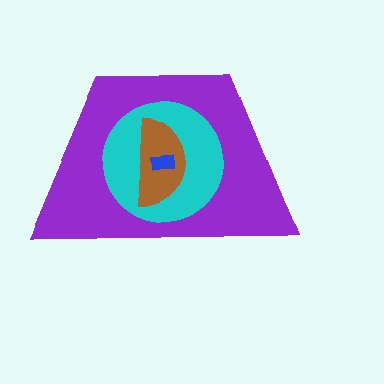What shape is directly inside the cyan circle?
The brown semicircle.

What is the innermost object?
The blue rectangle.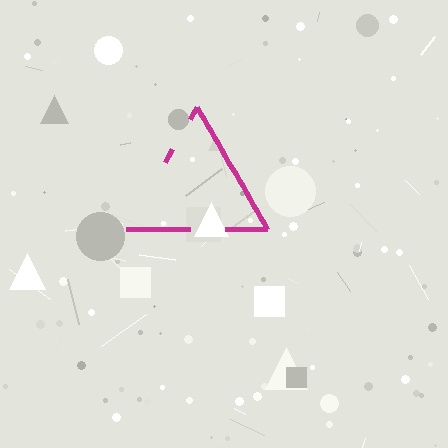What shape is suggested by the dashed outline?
The dashed outline suggests a triangle.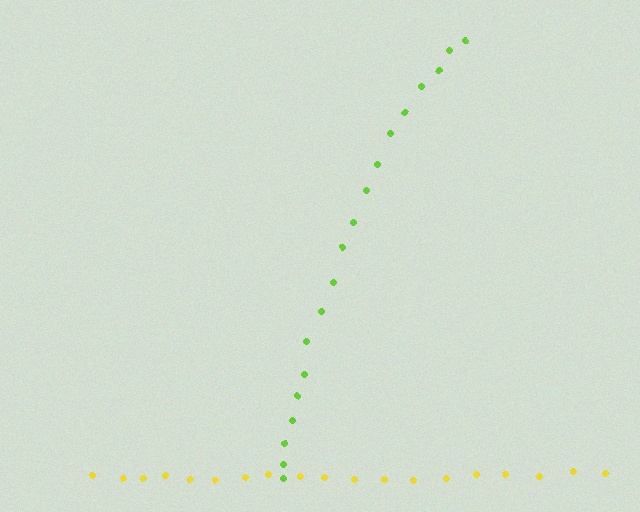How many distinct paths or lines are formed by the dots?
There are 2 distinct paths.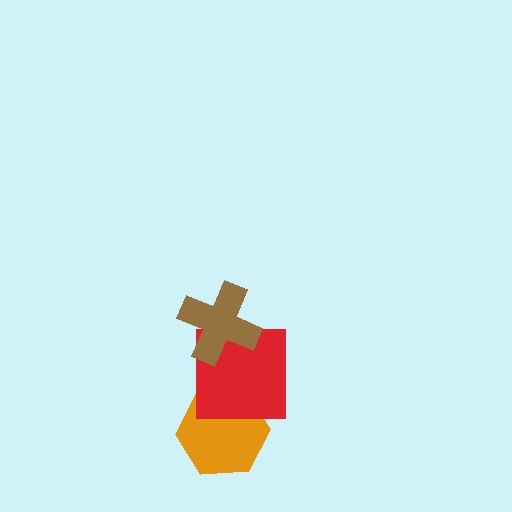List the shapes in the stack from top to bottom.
From top to bottom: the brown cross, the red square, the orange hexagon.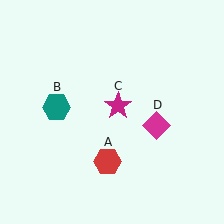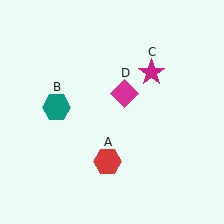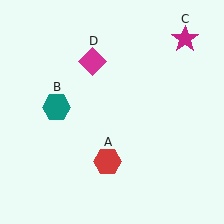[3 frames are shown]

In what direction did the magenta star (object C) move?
The magenta star (object C) moved up and to the right.